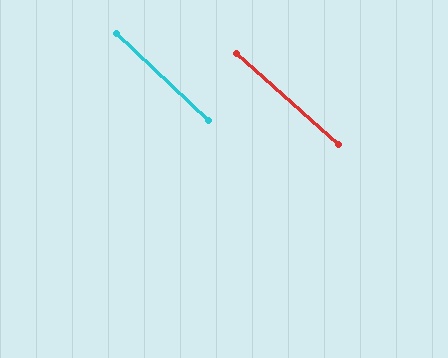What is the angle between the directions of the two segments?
Approximately 1 degree.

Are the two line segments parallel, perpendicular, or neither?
Parallel — their directions differ by only 1.5°.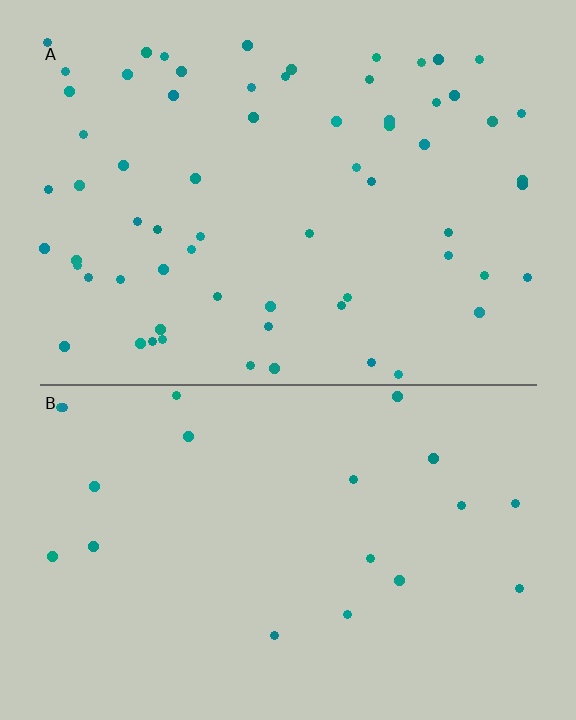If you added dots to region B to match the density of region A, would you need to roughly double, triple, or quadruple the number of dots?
Approximately triple.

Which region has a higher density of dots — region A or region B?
A (the top).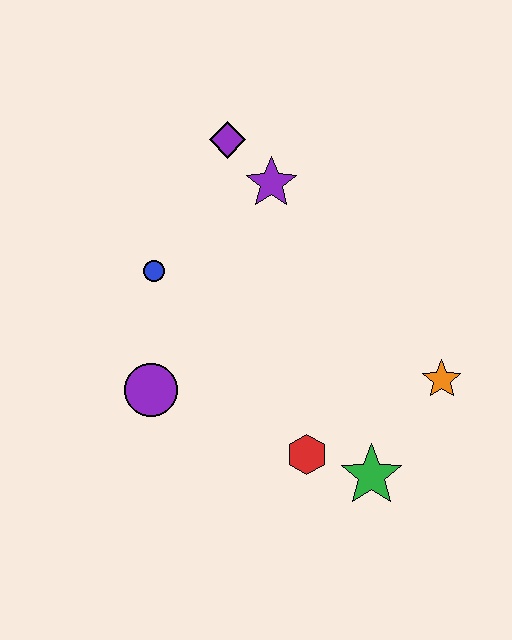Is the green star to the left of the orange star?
Yes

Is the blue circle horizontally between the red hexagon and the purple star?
No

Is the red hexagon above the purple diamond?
No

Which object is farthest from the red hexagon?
The purple diamond is farthest from the red hexagon.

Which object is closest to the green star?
The red hexagon is closest to the green star.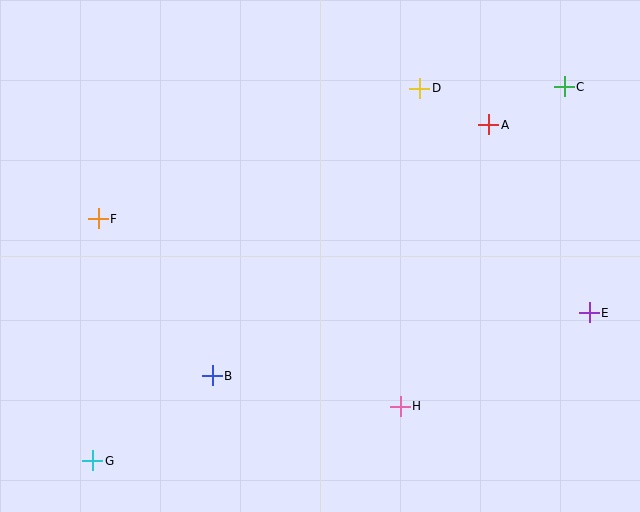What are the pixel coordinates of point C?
Point C is at (564, 87).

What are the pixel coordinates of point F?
Point F is at (98, 219).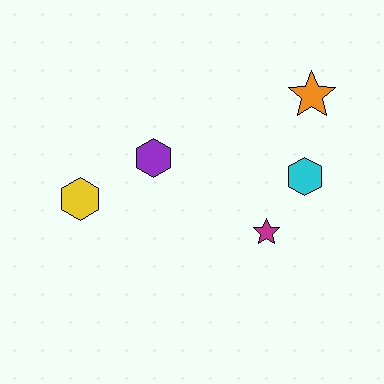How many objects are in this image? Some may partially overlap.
There are 5 objects.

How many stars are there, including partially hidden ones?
There are 2 stars.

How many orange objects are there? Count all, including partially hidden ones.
There is 1 orange object.